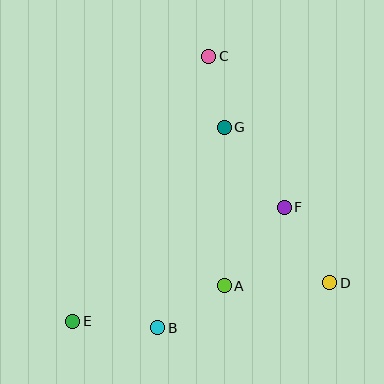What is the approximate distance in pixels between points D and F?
The distance between D and F is approximately 88 pixels.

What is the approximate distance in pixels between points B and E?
The distance between B and E is approximately 85 pixels.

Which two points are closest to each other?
Points C and G are closest to each other.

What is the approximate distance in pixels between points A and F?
The distance between A and F is approximately 99 pixels.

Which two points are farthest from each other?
Points C and E are farthest from each other.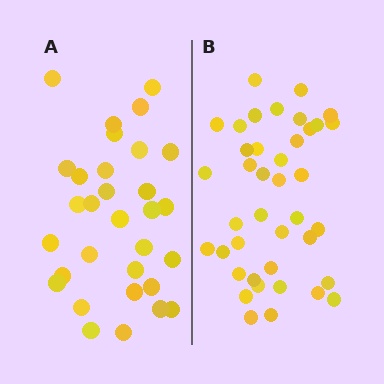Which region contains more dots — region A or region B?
Region B (the right region) has more dots.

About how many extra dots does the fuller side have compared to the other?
Region B has roughly 8 or so more dots than region A.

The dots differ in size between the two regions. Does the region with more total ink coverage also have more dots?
No. Region A has more total ink coverage because its dots are larger, but region B actually contains more individual dots. Total area can be misleading — the number of items is what matters here.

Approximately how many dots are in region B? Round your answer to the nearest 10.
About 40 dots.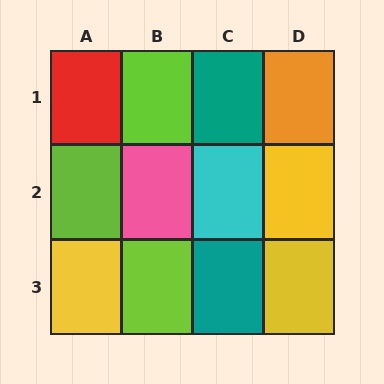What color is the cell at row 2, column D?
Yellow.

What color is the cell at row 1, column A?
Red.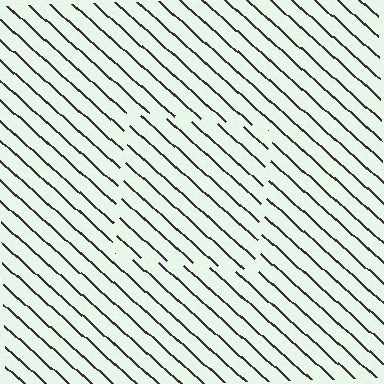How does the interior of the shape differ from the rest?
The interior of the shape contains the same grating, shifted by half a period — the contour is defined by the phase discontinuity where line-ends from the inner and outer gratings abut.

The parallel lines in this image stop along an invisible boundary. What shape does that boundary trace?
An illusory square. The interior of the shape contains the same grating, shifted by half a period — the contour is defined by the phase discontinuity where line-ends from the inner and outer gratings abut.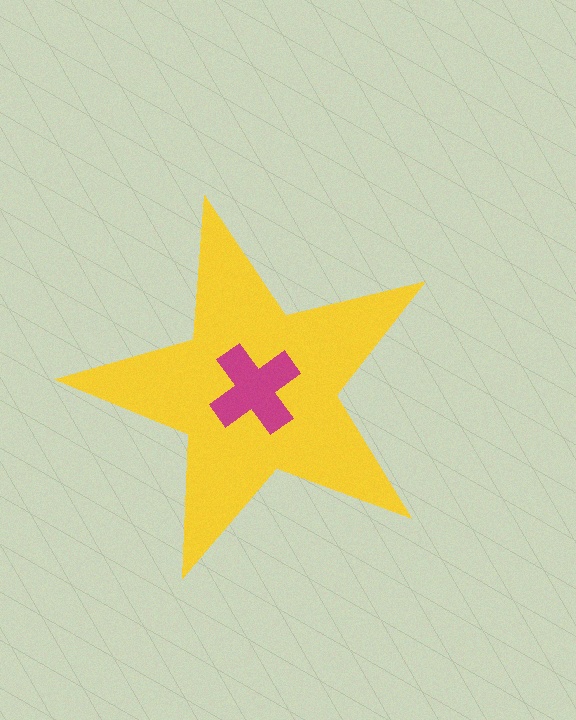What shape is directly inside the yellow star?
The magenta cross.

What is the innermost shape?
The magenta cross.